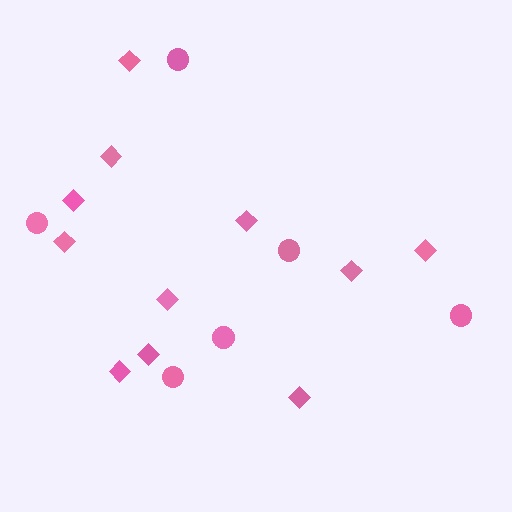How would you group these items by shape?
There are 2 groups: one group of circles (6) and one group of diamonds (11).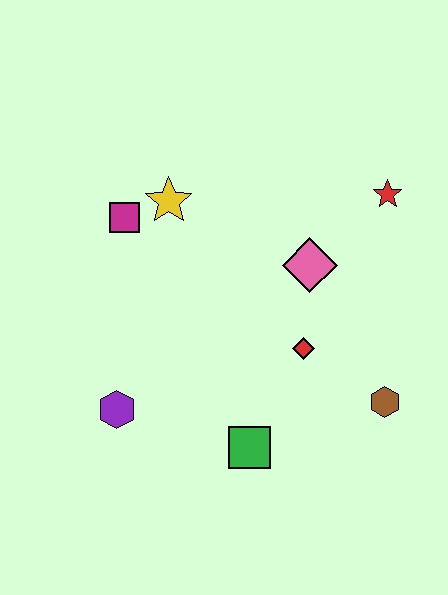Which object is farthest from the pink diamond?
The purple hexagon is farthest from the pink diamond.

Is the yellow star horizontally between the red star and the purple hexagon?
Yes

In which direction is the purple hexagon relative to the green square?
The purple hexagon is to the left of the green square.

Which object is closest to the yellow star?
The magenta square is closest to the yellow star.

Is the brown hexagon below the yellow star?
Yes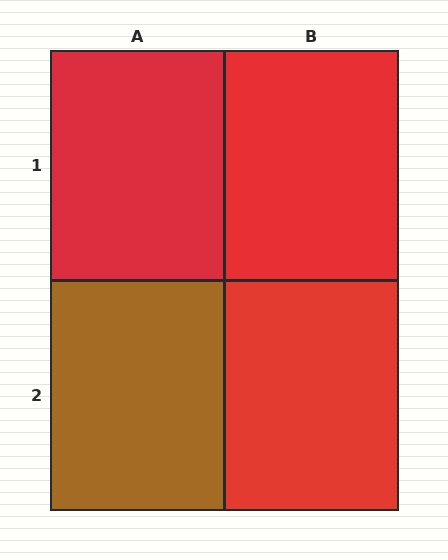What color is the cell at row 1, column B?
Red.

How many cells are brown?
1 cell is brown.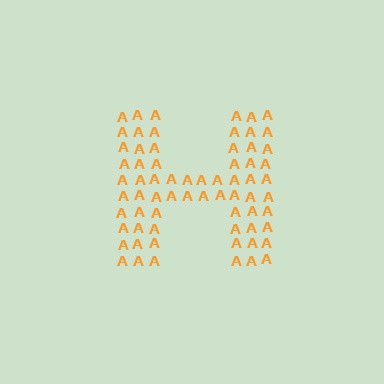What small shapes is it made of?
It is made of small letter A's.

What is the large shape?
The large shape is the letter H.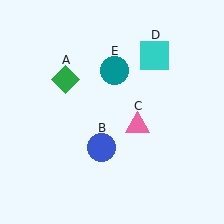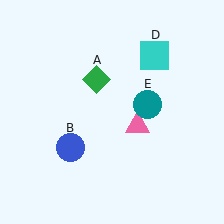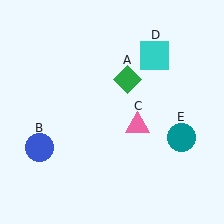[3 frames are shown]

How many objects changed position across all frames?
3 objects changed position: green diamond (object A), blue circle (object B), teal circle (object E).